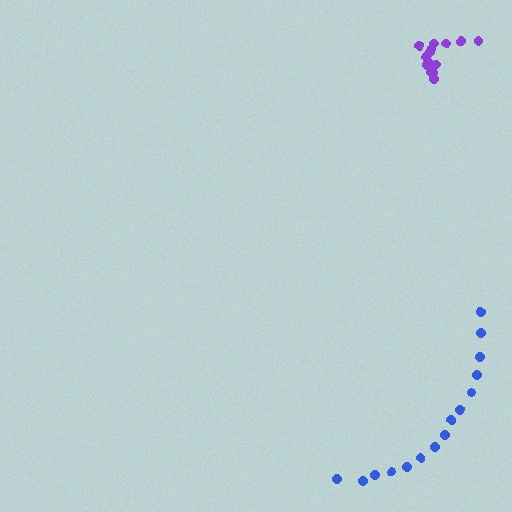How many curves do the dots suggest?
There are 2 distinct paths.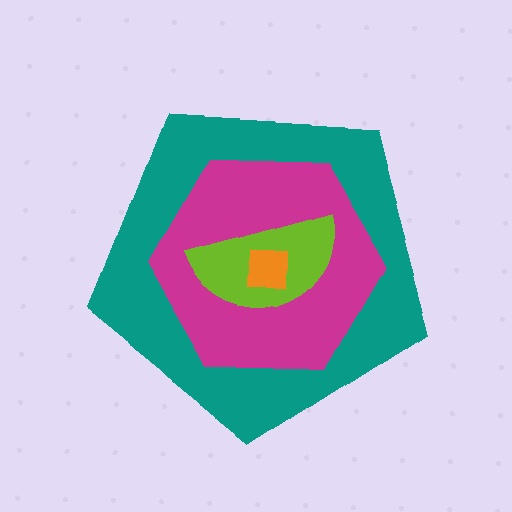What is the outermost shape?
The teal pentagon.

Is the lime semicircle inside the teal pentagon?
Yes.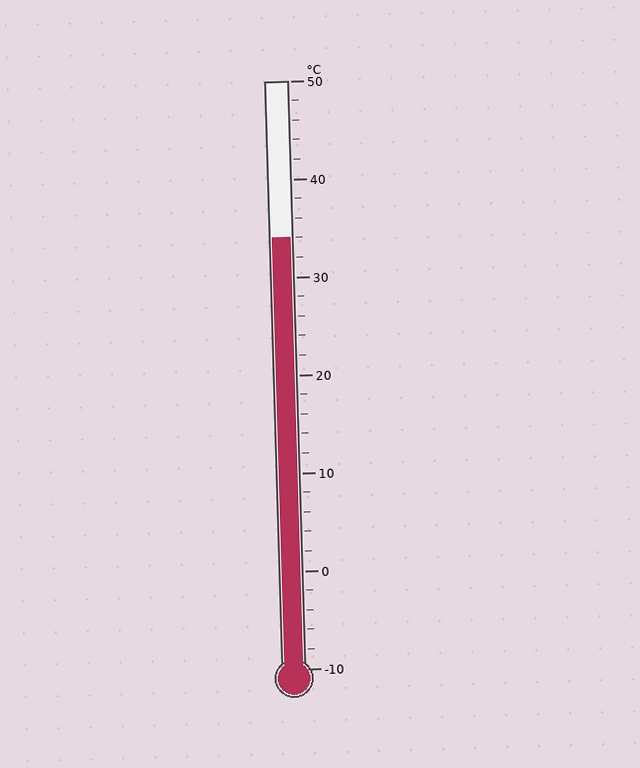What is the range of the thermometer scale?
The thermometer scale ranges from -10°C to 50°C.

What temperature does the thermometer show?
The thermometer shows approximately 34°C.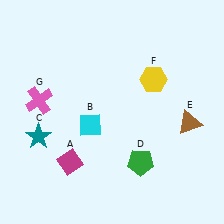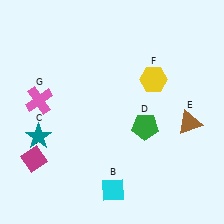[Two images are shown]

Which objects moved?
The objects that moved are: the magenta diamond (A), the cyan diamond (B), the green pentagon (D).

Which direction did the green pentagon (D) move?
The green pentagon (D) moved up.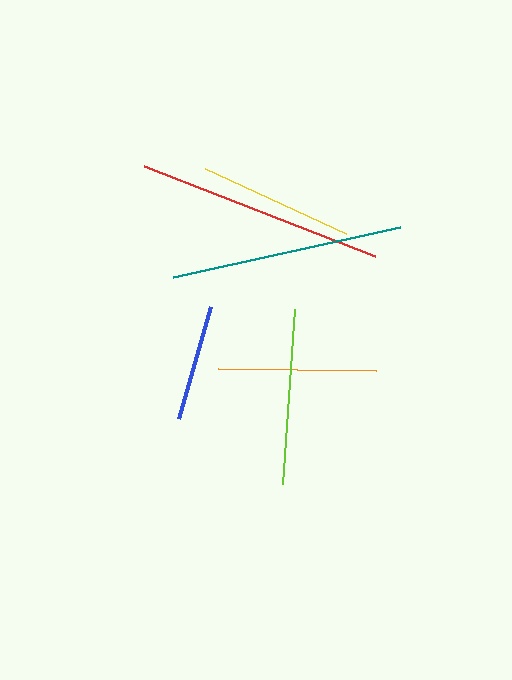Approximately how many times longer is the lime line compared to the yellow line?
The lime line is approximately 1.1 times the length of the yellow line.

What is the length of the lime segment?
The lime segment is approximately 176 pixels long.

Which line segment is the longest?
The red line is the longest at approximately 248 pixels.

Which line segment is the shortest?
The blue line is the shortest at approximately 116 pixels.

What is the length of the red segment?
The red segment is approximately 248 pixels long.